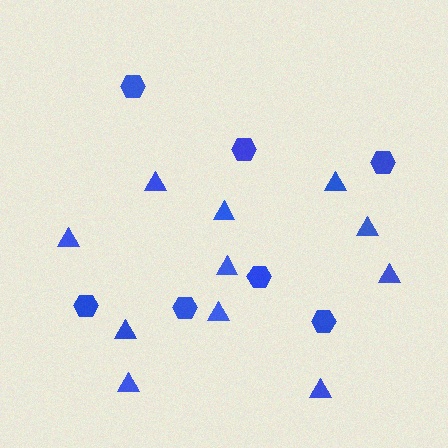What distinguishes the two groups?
There are 2 groups: one group of hexagons (7) and one group of triangles (11).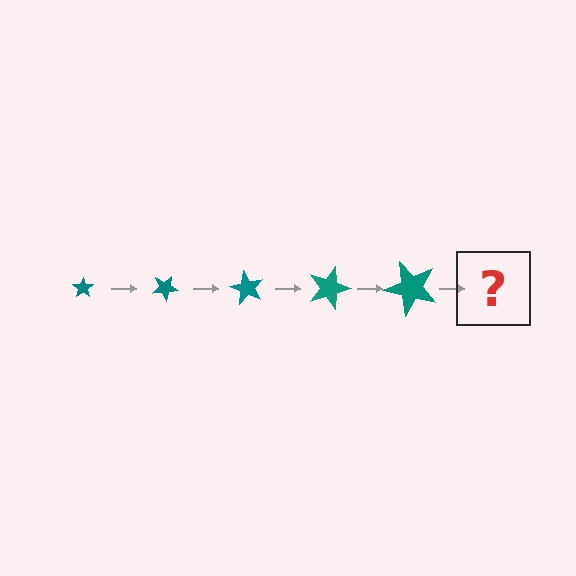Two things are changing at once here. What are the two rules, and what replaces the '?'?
The two rules are that the star grows larger each step and it rotates 30 degrees each step. The '?' should be a star, larger than the previous one and rotated 150 degrees from the start.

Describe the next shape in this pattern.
It should be a star, larger than the previous one and rotated 150 degrees from the start.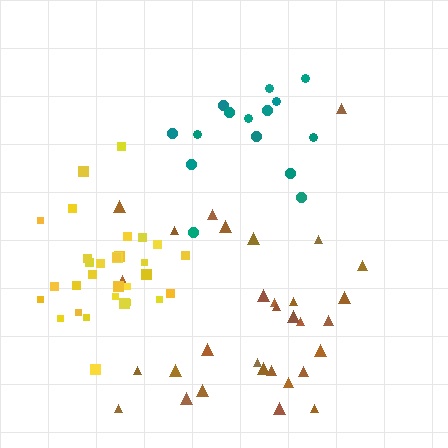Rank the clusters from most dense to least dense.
yellow, teal, brown.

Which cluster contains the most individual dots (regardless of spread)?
Brown (31).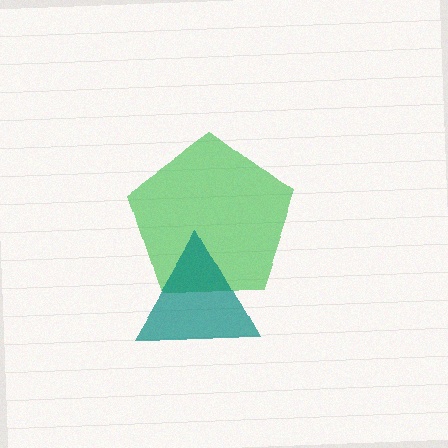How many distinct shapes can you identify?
There are 2 distinct shapes: a green pentagon, a teal triangle.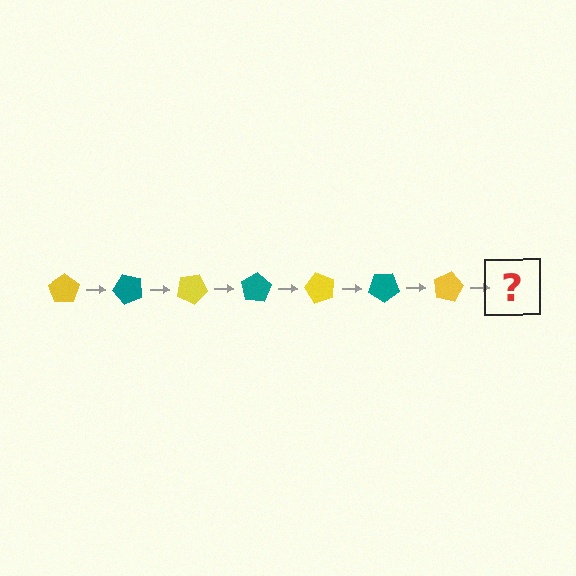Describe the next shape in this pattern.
It should be a teal pentagon, rotated 350 degrees from the start.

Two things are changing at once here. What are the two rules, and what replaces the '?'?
The two rules are that it rotates 50 degrees each step and the color cycles through yellow and teal. The '?' should be a teal pentagon, rotated 350 degrees from the start.